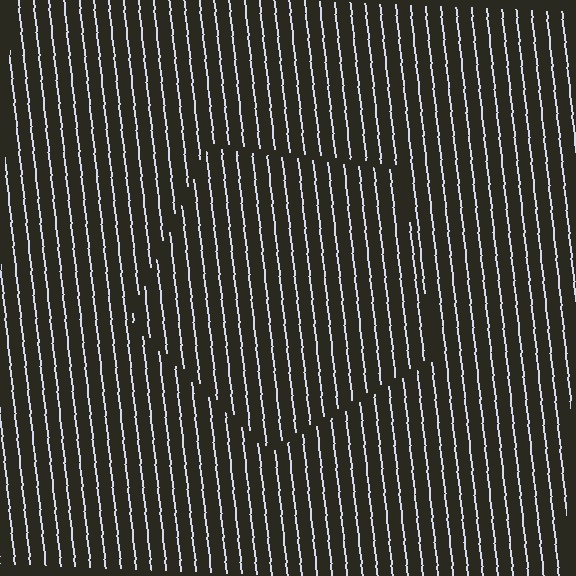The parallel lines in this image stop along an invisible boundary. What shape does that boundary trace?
An illusory pentagon. The interior of the shape contains the same grating, shifted by half a period — the contour is defined by the phase discontinuity where line-ends from the inner and outer gratings abut.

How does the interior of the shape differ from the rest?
The interior of the shape contains the same grating, shifted by half a period — the contour is defined by the phase discontinuity where line-ends from the inner and outer gratings abut.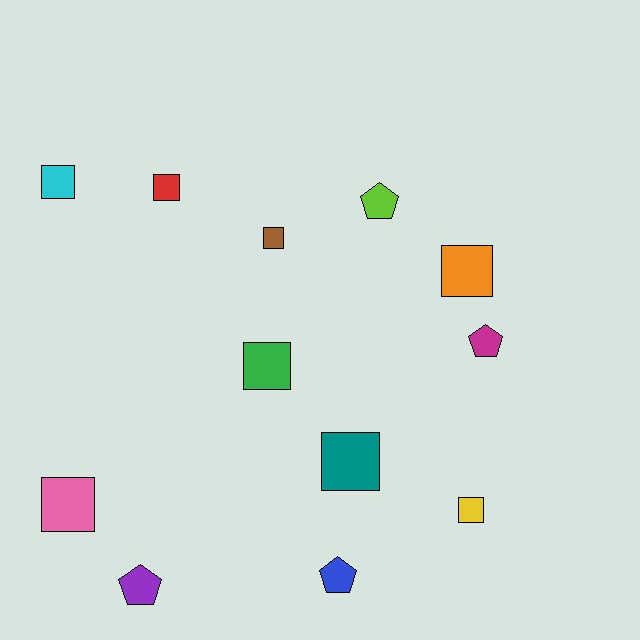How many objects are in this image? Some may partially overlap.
There are 12 objects.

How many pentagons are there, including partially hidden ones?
There are 4 pentagons.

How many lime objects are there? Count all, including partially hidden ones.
There is 1 lime object.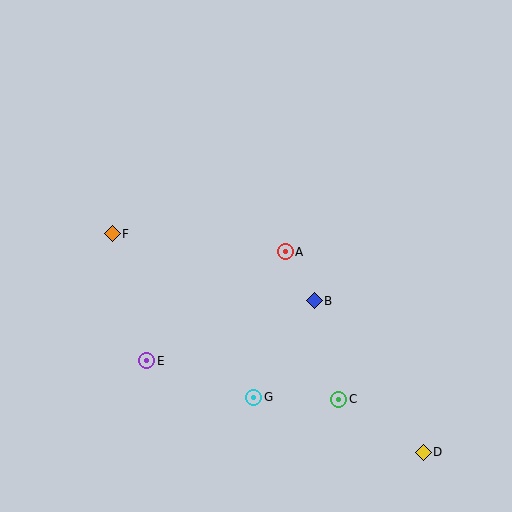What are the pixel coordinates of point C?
Point C is at (339, 399).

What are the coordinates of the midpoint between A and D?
The midpoint between A and D is at (354, 352).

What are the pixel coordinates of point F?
Point F is at (112, 234).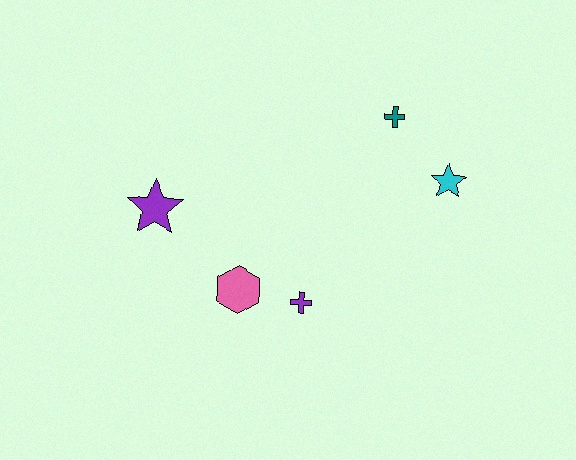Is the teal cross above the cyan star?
Yes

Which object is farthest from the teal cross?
The purple star is farthest from the teal cross.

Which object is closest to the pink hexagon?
The purple cross is closest to the pink hexagon.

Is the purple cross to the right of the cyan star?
No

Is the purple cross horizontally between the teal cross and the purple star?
Yes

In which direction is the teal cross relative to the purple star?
The teal cross is to the right of the purple star.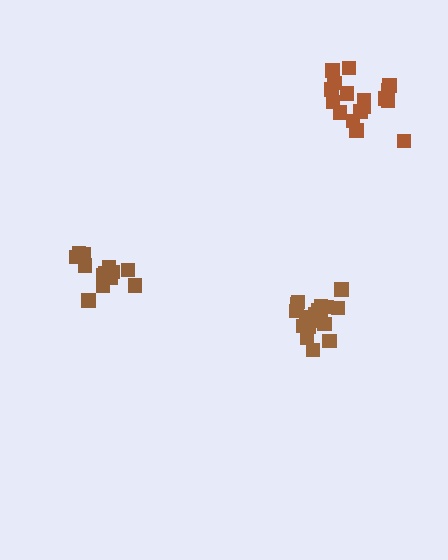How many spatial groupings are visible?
There are 3 spatial groupings.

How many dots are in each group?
Group 1: 13 dots, Group 2: 18 dots, Group 3: 19 dots (50 total).